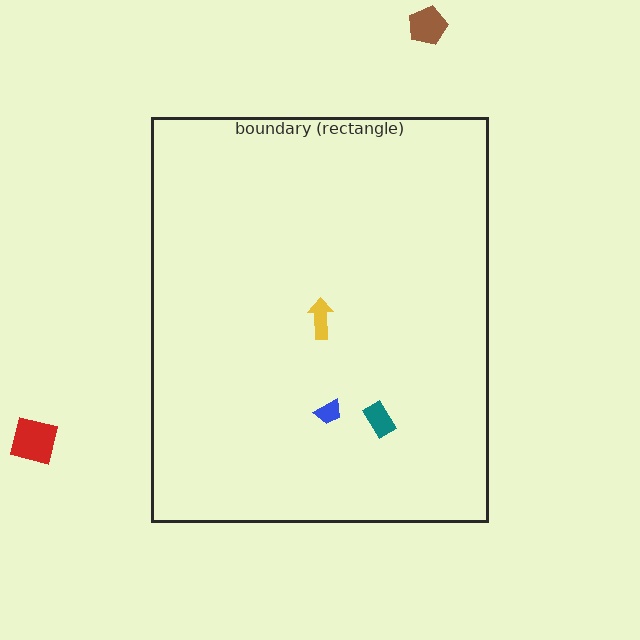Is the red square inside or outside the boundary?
Outside.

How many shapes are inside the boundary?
3 inside, 2 outside.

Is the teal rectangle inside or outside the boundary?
Inside.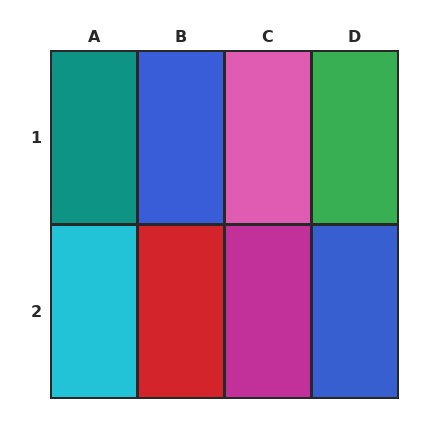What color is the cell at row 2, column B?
Red.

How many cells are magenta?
1 cell is magenta.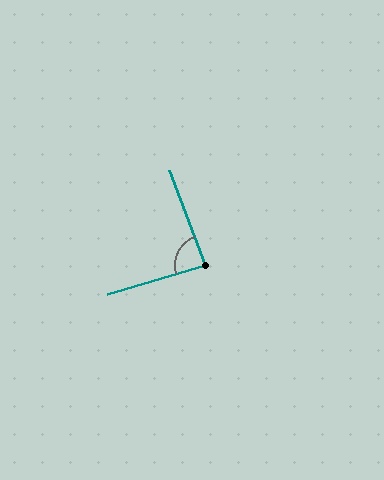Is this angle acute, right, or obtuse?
It is approximately a right angle.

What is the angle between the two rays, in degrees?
Approximately 86 degrees.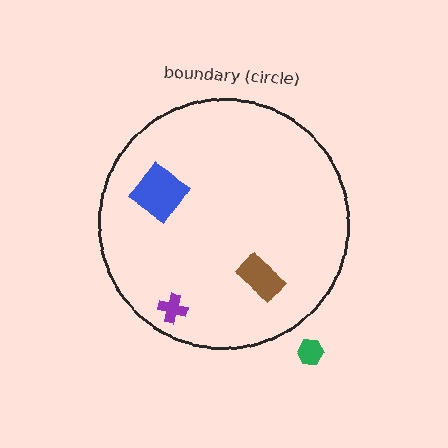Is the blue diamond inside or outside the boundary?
Inside.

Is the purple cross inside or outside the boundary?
Inside.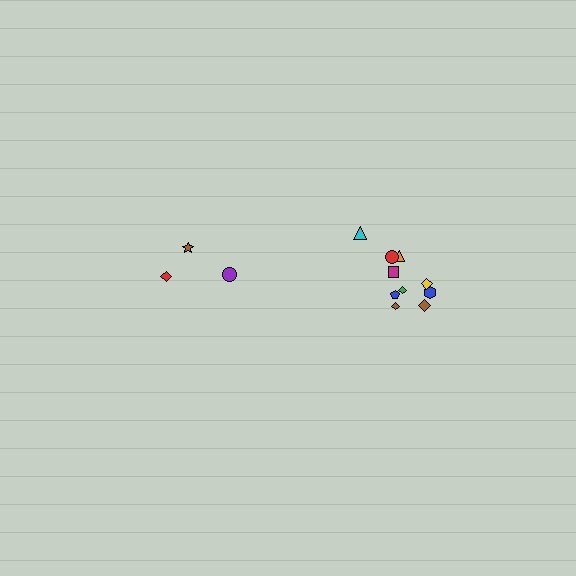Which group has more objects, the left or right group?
The right group.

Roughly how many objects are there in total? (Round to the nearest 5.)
Roughly 15 objects in total.